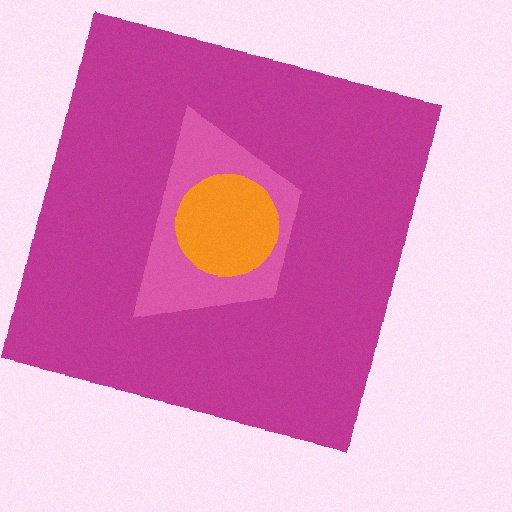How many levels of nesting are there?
3.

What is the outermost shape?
The magenta square.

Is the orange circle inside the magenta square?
Yes.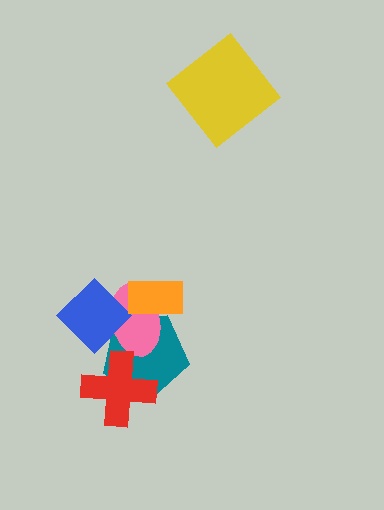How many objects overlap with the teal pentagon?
4 objects overlap with the teal pentagon.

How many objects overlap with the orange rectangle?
2 objects overlap with the orange rectangle.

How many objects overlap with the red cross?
1 object overlaps with the red cross.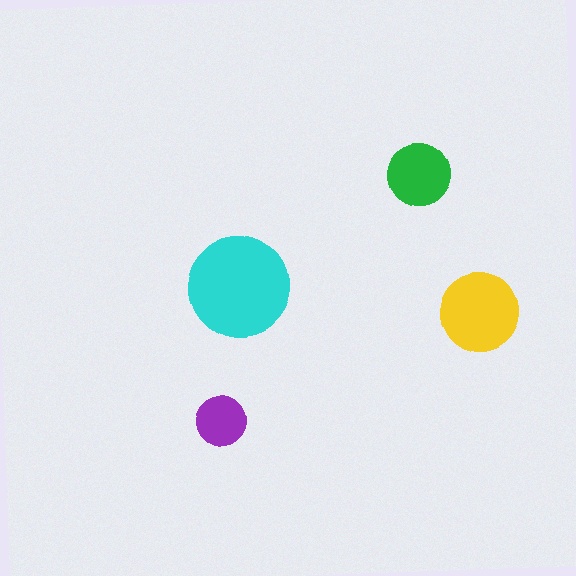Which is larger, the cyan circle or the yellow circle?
The cyan one.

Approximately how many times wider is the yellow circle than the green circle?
About 1.5 times wider.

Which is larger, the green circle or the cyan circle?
The cyan one.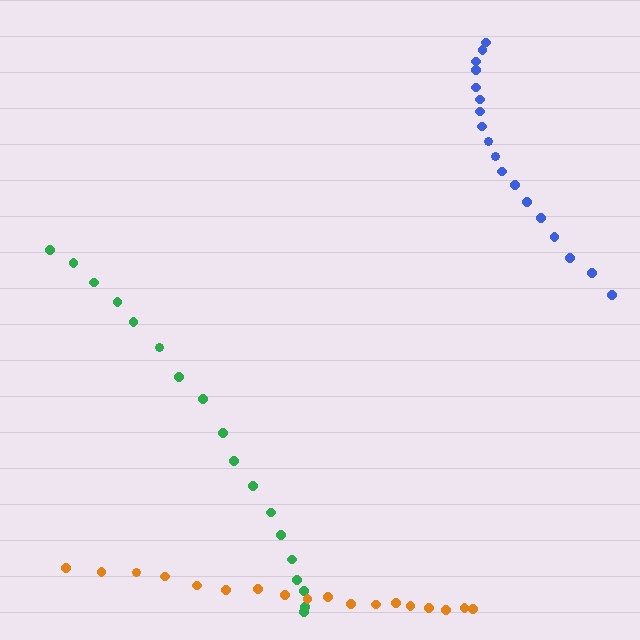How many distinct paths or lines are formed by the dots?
There are 3 distinct paths.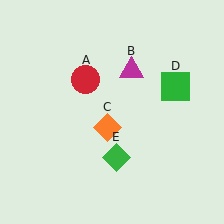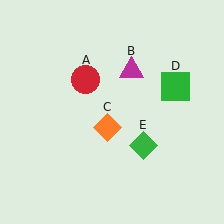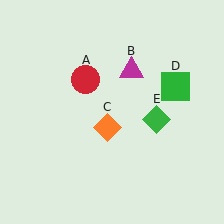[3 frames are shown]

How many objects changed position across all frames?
1 object changed position: green diamond (object E).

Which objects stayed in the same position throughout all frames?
Red circle (object A) and magenta triangle (object B) and orange diamond (object C) and green square (object D) remained stationary.